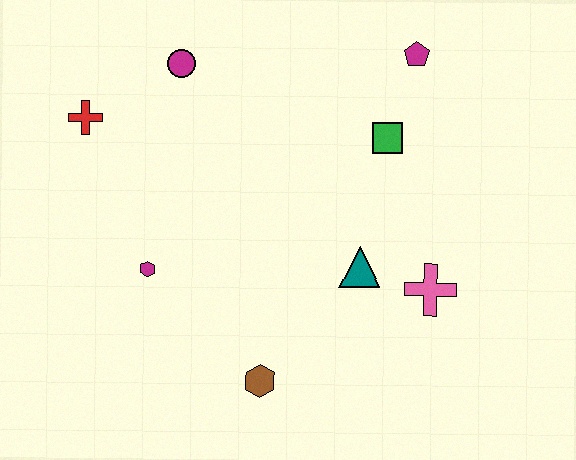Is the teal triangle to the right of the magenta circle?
Yes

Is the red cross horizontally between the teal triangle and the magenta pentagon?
No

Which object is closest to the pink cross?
The teal triangle is closest to the pink cross.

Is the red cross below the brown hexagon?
No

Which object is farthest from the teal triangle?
The red cross is farthest from the teal triangle.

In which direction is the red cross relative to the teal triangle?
The red cross is to the left of the teal triangle.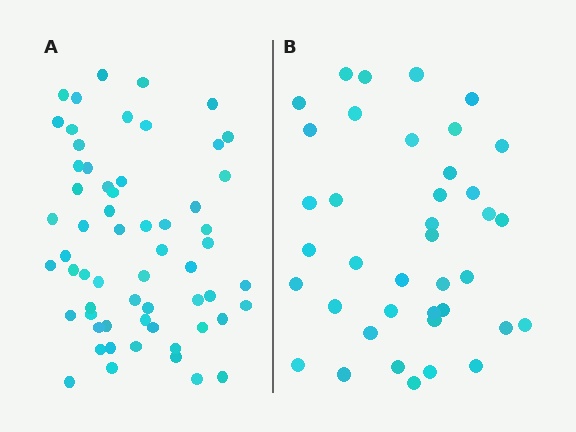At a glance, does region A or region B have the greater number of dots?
Region A (the left region) has more dots.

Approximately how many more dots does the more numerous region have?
Region A has approximately 20 more dots than region B.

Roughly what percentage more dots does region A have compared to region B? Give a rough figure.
About 55% more.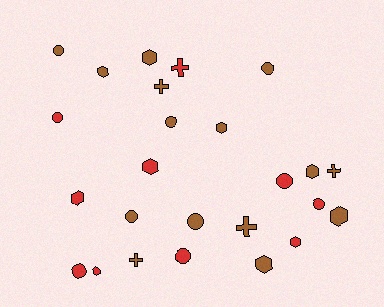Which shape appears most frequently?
Hexagon, with 10 objects.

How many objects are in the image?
There are 25 objects.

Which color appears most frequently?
Brown, with 15 objects.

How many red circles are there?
There are 5 red circles.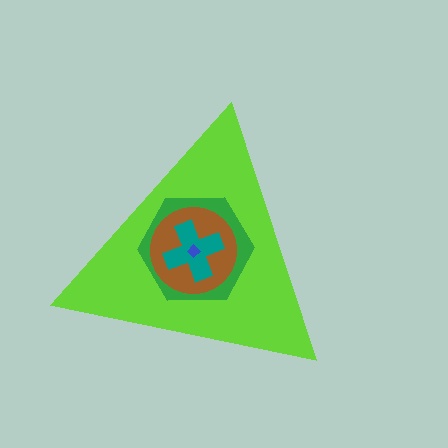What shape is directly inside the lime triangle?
The green hexagon.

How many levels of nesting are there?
5.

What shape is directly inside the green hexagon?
The brown circle.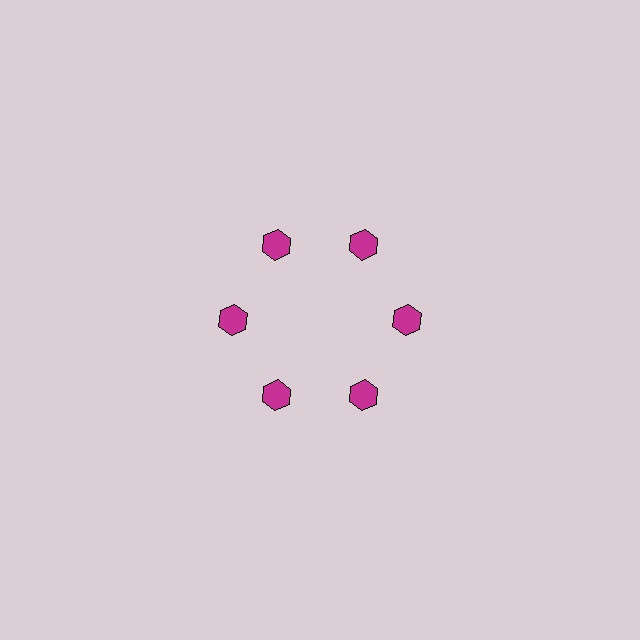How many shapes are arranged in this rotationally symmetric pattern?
There are 6 shapes, arranged in 6 groups of 1.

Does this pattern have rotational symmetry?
Yes, this pattern has 6-fold rotational symmetry. It looks the same after rotating 60 degrees around the center.